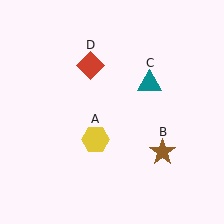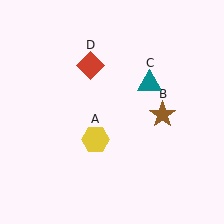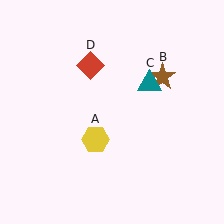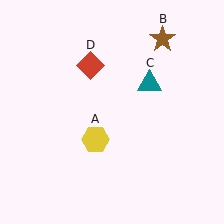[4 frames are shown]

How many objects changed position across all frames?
1 object changed position: brown star (object B).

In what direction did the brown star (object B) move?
The brown star (object B) moved up.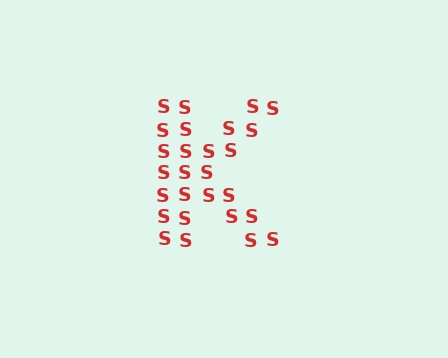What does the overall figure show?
The overall figure shows the letter K.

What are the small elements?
The small elements are letter S's.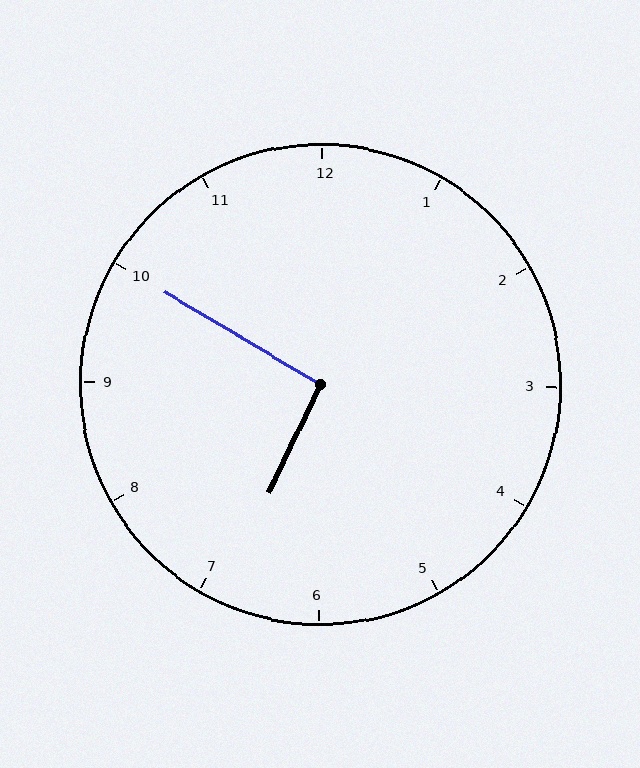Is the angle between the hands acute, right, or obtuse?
It is right.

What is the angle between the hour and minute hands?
Approximately 95 degrees.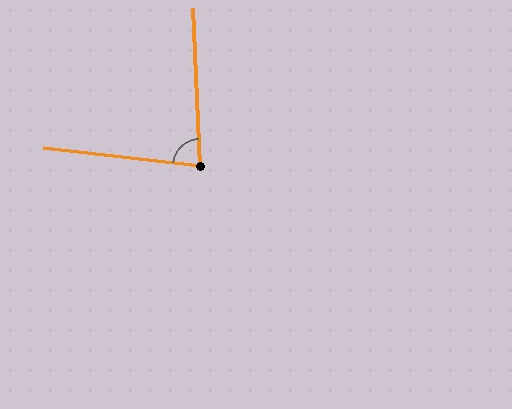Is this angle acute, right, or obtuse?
It is acute.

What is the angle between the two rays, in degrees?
Approximately 81 degrees.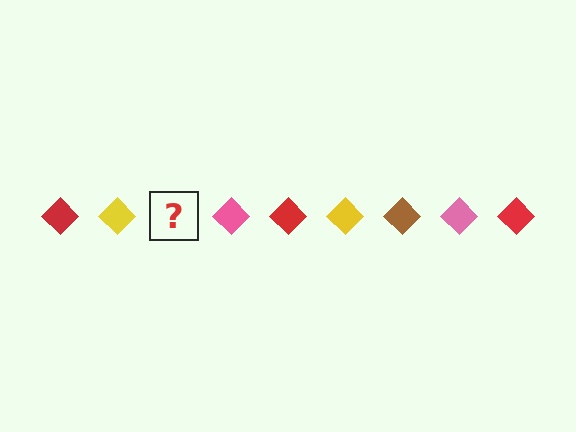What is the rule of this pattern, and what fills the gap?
The rule is that the pattern cycles through red, yellow, brown, pink diamonds. The gap should be filled with a brown diamond.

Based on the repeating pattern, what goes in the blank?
The blank should be a brown diamond.